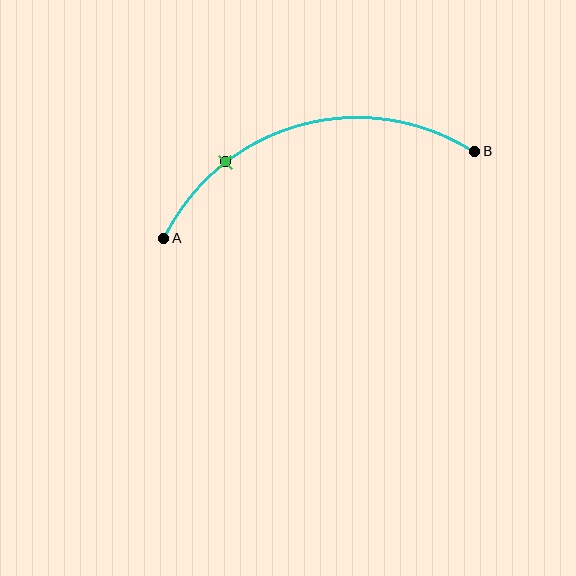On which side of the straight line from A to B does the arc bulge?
The arc bulges above the straight line connecting A and B.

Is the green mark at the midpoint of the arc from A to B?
No. The green mark lies on the arc but is closer to endpoint A. The arc midpoint would be at the point on the curve equidistant along the arc from both A and B.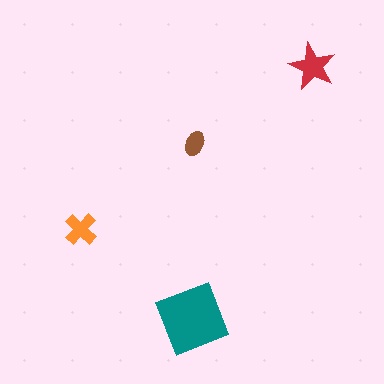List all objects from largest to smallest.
The teal diamond, the red star, the orange cross, the brown ellipse.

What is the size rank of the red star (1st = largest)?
2nd.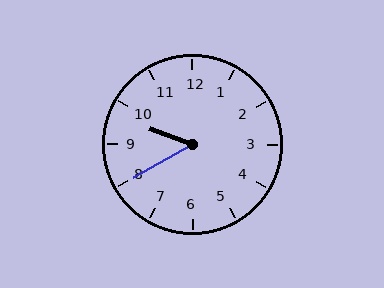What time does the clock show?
9:40.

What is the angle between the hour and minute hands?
Approximately 50 degrees.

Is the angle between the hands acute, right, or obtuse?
It is acute.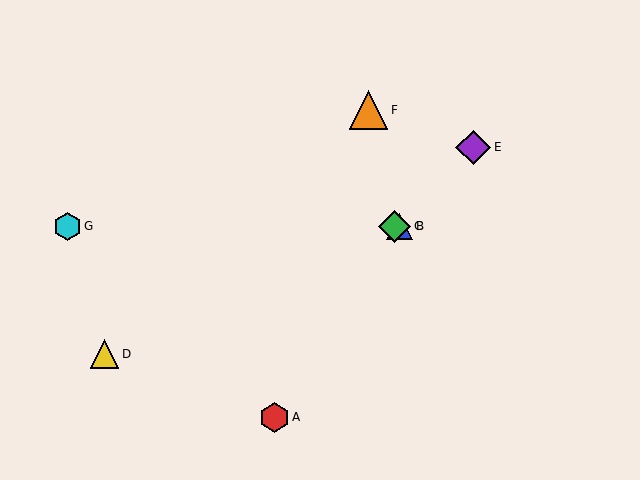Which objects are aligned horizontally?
Objects B, C, G are aligned horizontally.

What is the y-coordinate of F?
Object F is at y≈110.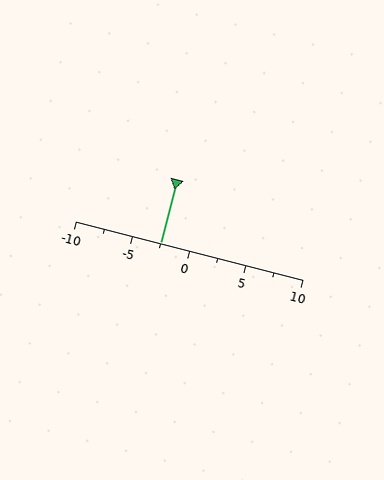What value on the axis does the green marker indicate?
The marker indicates approximately -2.5.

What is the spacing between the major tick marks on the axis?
The major ticks are spaced 5 apart.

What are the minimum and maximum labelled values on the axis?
The axis runs from -10 to 10.